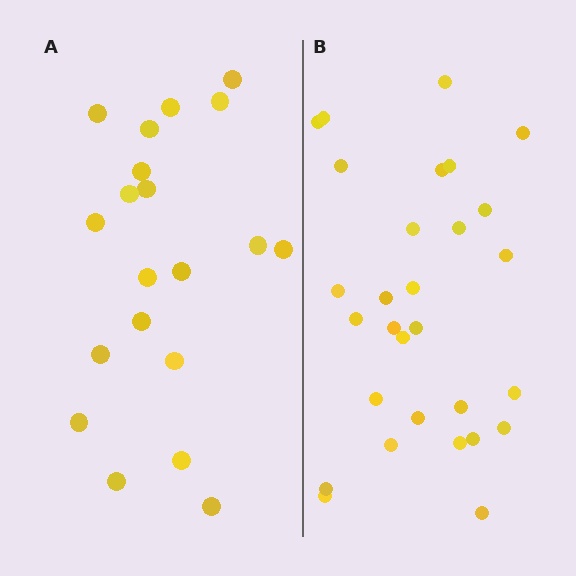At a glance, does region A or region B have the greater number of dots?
Region B (the right region) has more dots.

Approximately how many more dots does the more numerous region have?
Region B has roughly 8 or so more dots than region A.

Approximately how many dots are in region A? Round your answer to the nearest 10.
About 20 dots.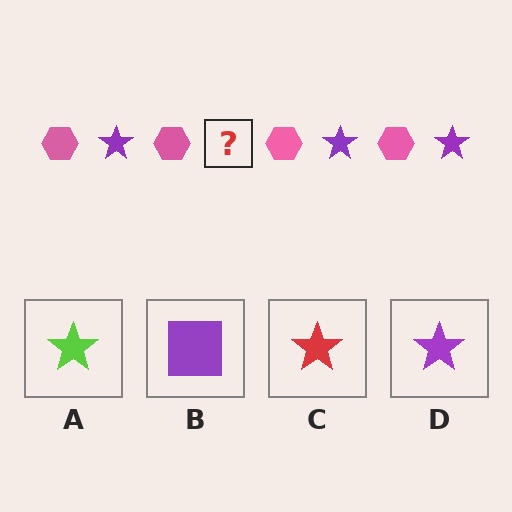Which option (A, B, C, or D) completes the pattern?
D.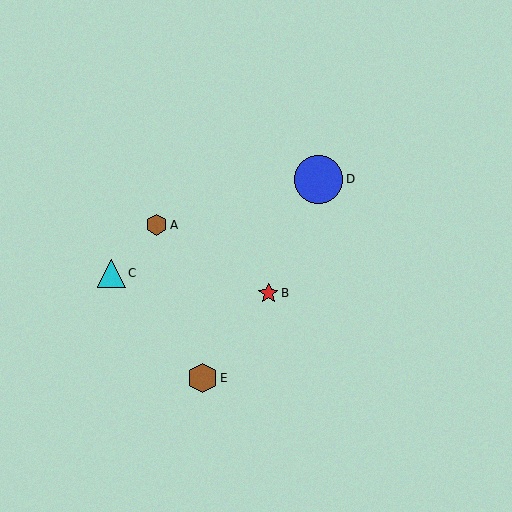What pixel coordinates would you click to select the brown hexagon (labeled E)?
Click at (202, 378) to select the brown hexagon E.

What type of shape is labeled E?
Shape E is a brown hexagon.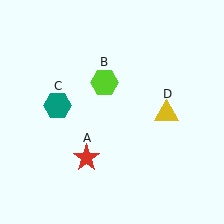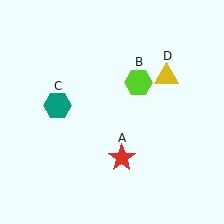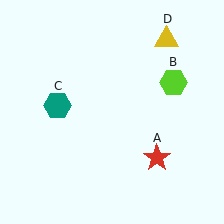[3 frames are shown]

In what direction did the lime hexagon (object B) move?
The lime hexagon (object B) moved right.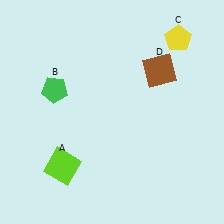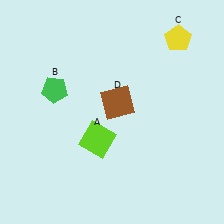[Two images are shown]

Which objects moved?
The objects that moved are: the lime square (A), the brown square (D).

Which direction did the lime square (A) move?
The lime square (A) moved right.